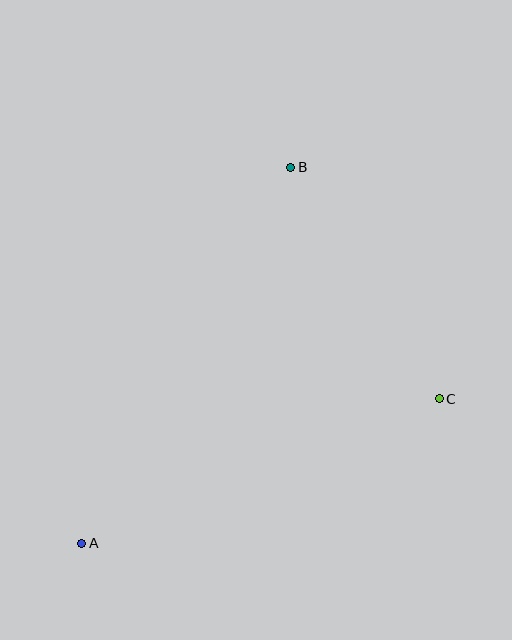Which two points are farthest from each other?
Points A and B are farthest from each other.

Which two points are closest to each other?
Points B and C are closest to each other.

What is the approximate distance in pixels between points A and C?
The distance between A and C is approximately 386 pixels.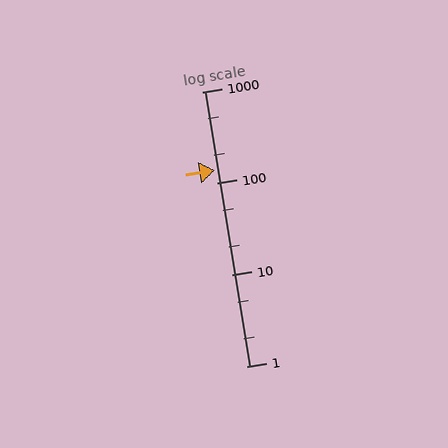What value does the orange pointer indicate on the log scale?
The pointer indicates approximately 140.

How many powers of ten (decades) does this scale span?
The scale spans 3 decades, from 1 to 1000.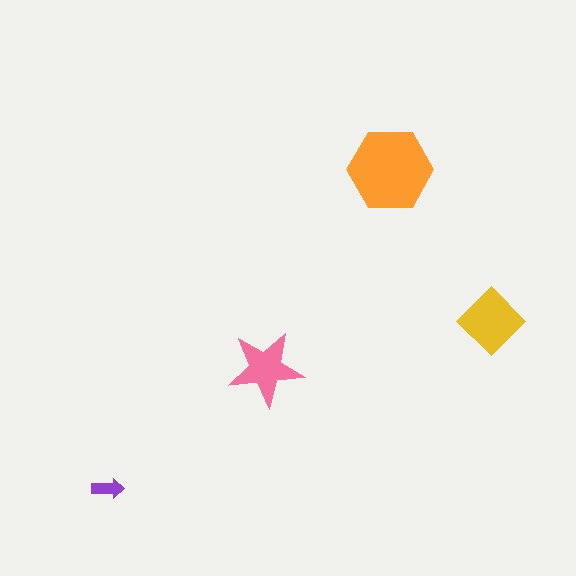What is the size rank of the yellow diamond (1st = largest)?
2nd.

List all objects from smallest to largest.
The purple arrow, the pink star, the yellow diamond, the orange hexagon.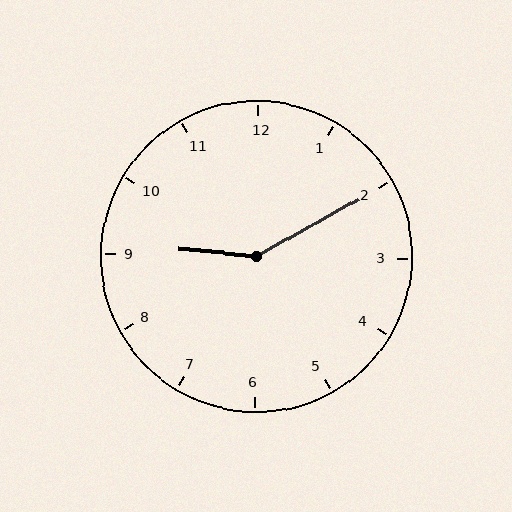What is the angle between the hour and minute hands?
Approximately 145 degrees.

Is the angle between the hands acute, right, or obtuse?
It is obtuse.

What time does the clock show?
9:10.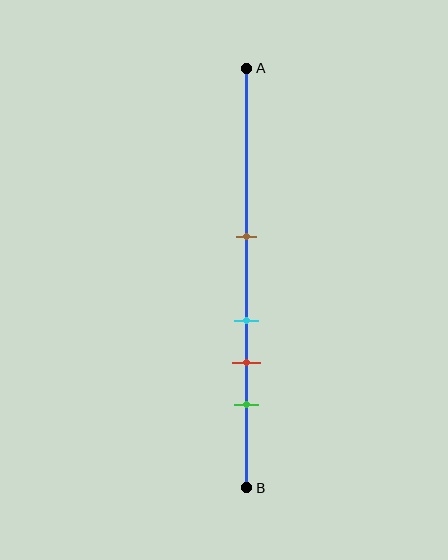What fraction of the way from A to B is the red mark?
The red mark is approximately 70% (0.7) of the way from A to B.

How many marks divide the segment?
There are 4 marks dividing the segment.